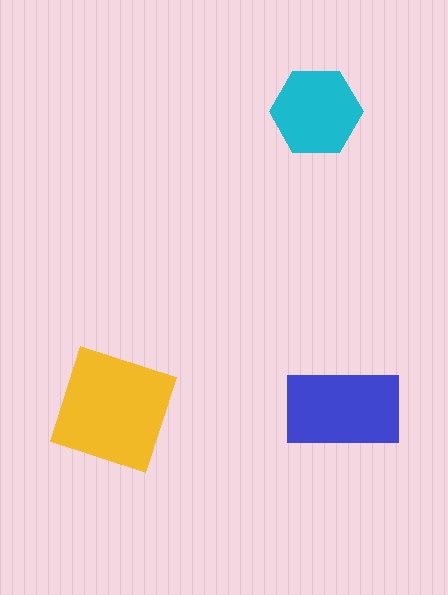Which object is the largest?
The yellow square.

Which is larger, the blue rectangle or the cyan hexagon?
The blue rectangle.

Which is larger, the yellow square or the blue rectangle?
The yellow square.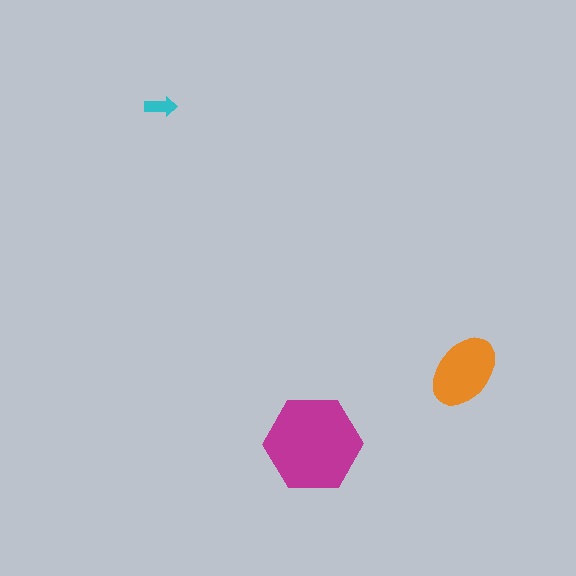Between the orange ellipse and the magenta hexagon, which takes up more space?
The magenta hexagon.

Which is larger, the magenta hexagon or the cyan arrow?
The magenta hexagon.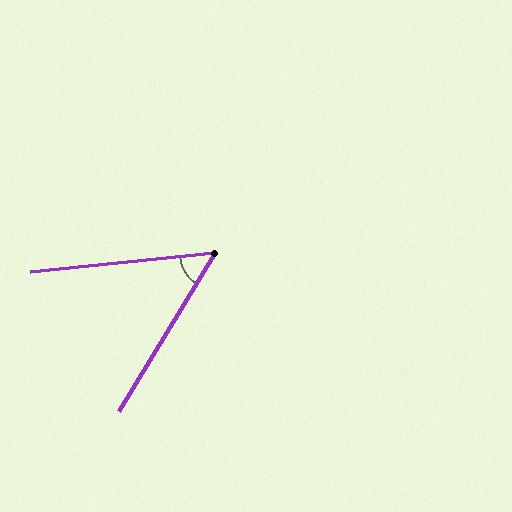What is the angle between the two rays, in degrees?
Approximately 53 degrees.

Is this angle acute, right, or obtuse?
It is acute.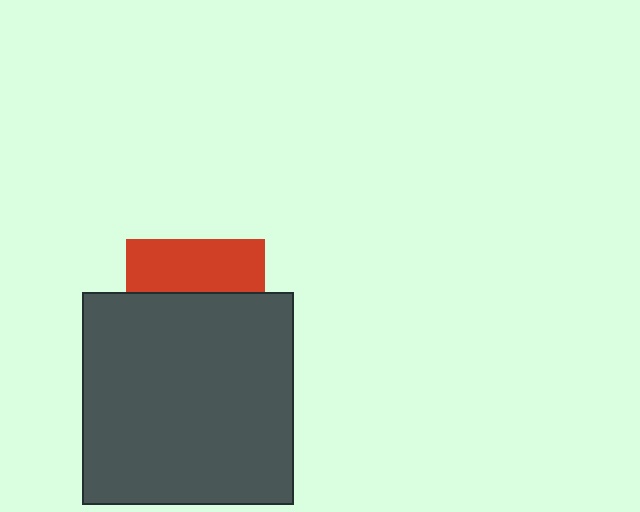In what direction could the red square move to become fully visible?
The red square could move up. That would shift it out from behind the dark gray square entirely.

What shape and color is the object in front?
The object in front is a dark gray square.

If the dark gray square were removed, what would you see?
You would see the complete red square.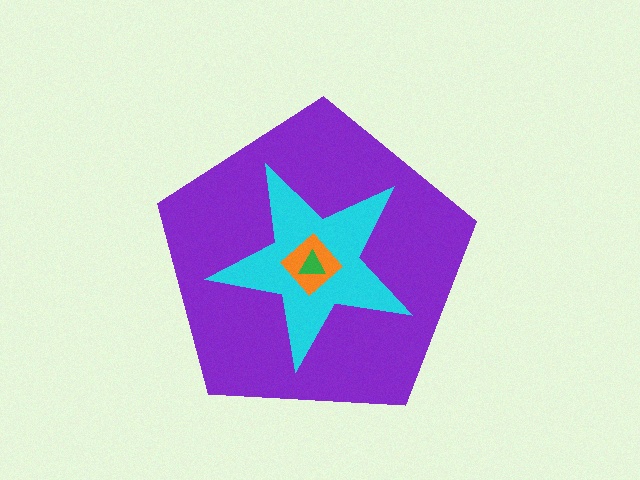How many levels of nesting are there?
4.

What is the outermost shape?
The purple pentagon.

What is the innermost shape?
The green triangle.